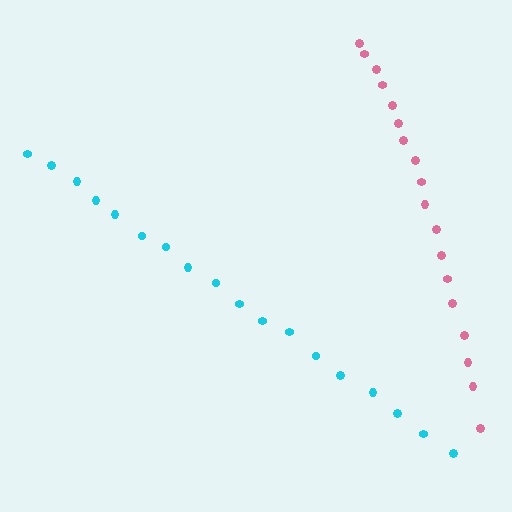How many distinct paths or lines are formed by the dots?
There are 2 distinct paths.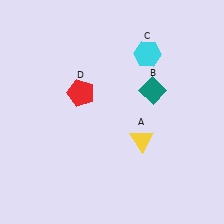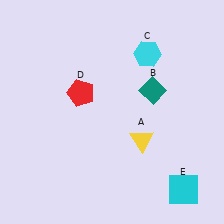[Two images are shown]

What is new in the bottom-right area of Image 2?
A cyan square (E) was added in the bottom-right area of Image 2.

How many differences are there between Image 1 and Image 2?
There is 1 difference between the two images.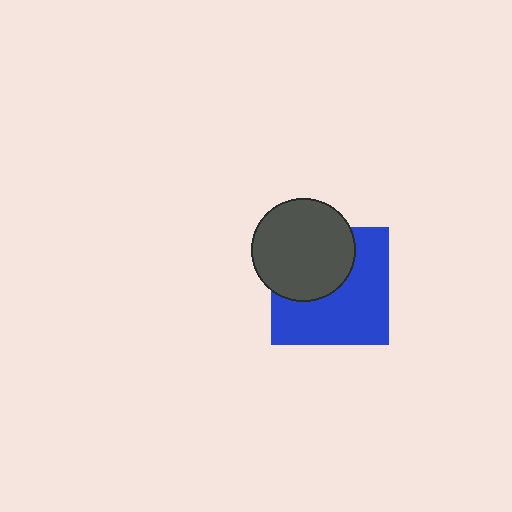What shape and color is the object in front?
The object in front is a dark gray circle.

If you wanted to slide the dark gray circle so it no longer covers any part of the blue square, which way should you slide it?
Slide it toward the upper-left — that is the most direct way to separate the two shapes.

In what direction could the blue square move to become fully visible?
The blue square could move toward the lower-right. That would shift it out from behind the dark gray circle entirely.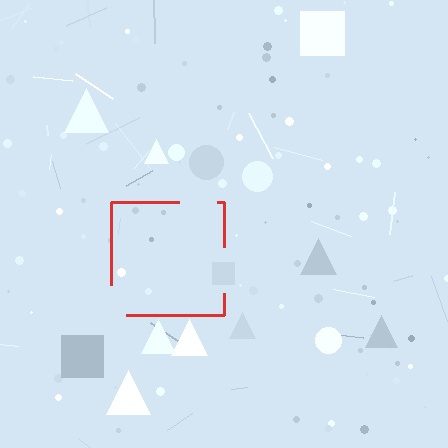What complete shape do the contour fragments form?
The contour fragments form a square.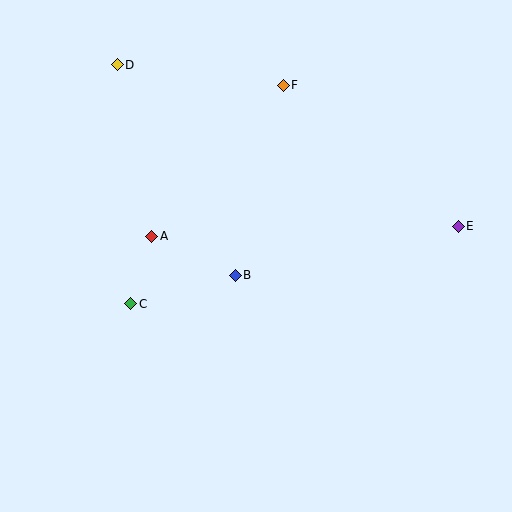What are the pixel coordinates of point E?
Point E is at (458, 226).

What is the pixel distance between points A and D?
The distance between A and D is 175 pixels.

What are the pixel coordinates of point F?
Point F is at (283, 85).